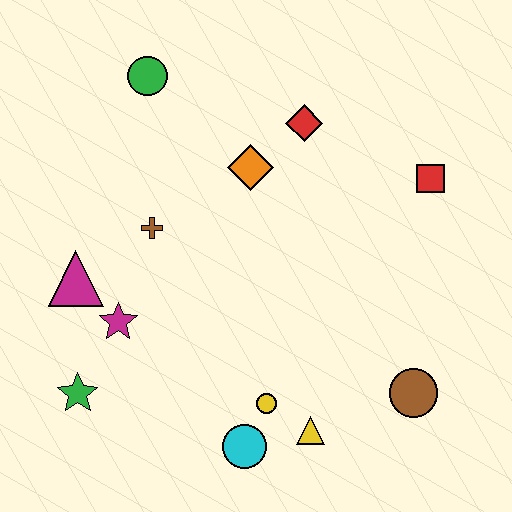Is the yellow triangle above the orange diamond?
No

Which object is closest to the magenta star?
The magenta triangle is closest to the magenta star.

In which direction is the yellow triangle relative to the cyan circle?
The yellow triangle is to the right of the cyan circle.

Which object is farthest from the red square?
The green star is farthest from the red square.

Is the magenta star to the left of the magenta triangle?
No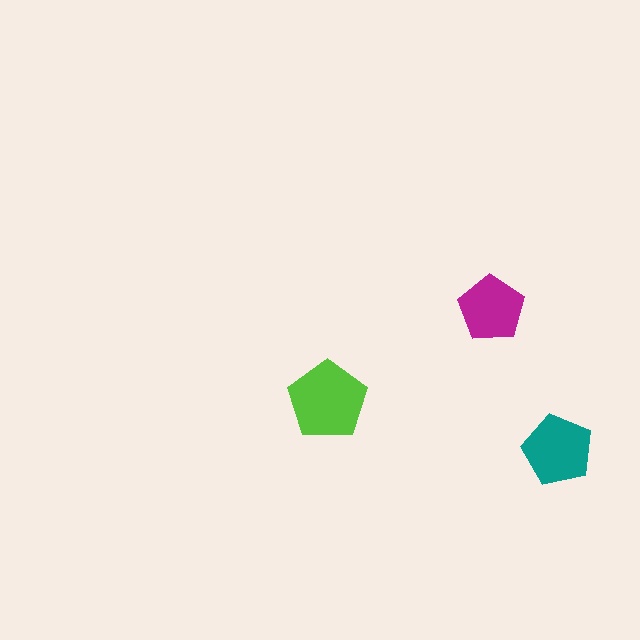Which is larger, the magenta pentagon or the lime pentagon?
The lime one.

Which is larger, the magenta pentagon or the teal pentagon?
The teal one.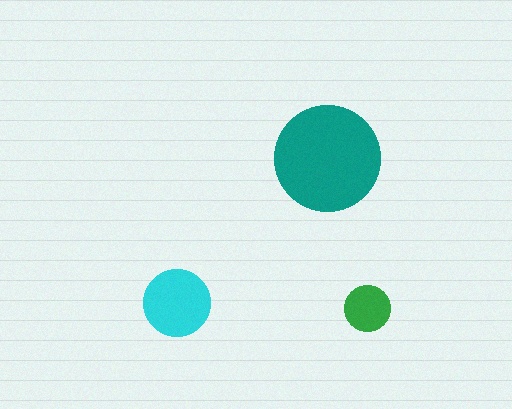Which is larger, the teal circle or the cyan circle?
The teal one.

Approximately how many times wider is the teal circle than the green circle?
About 2.5 times wider.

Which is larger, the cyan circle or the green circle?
The cyan one.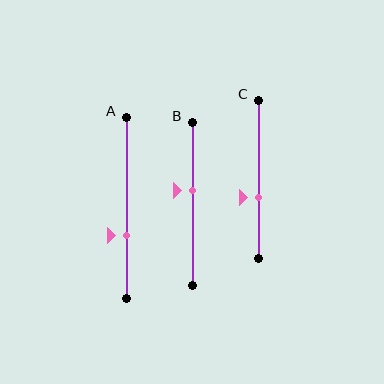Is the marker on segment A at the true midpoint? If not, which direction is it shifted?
No, the marker on segment A is shifted downward by about 15% of the segment length.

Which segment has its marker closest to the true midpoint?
Segment B has its marker closest to the true midpoint.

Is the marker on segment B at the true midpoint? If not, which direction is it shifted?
No, the marker on segment B is shifted upward by about 8% of the segment length.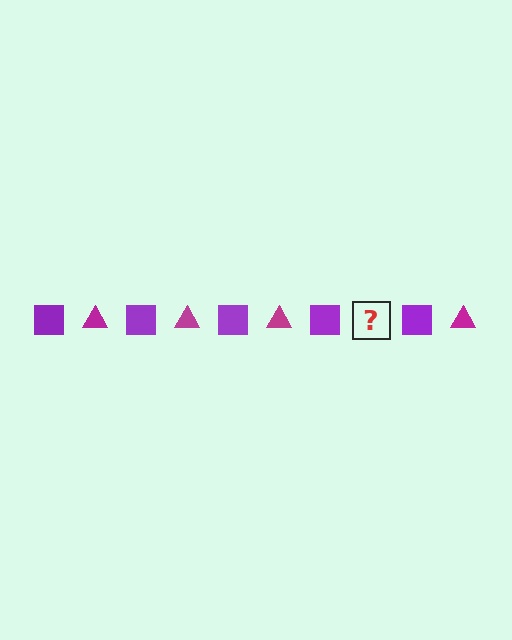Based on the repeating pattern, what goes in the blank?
The blank should be a magenta triangle.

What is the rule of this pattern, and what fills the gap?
The rule is that the pattern alternates between purple square and magenta triangle. The gap should be filled with a magenta triangle.